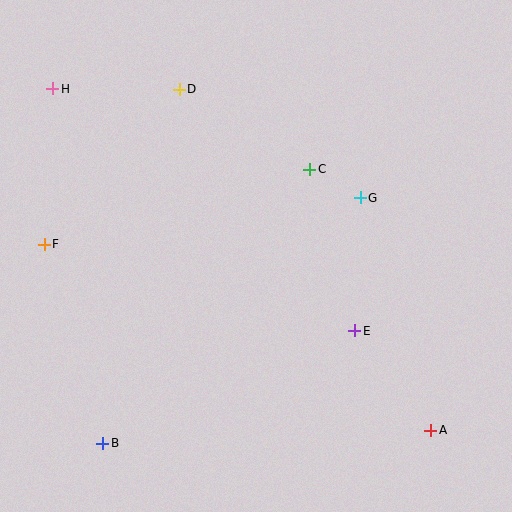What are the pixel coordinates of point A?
Point A is at (431, 430).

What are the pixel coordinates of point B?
Point B is at (103, 443).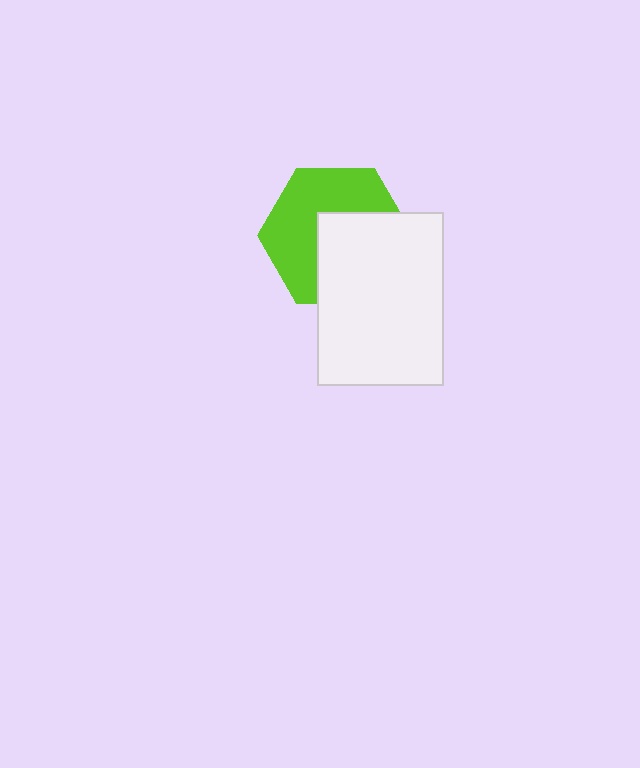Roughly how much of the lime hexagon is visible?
About half of it is visible (roughly 54%).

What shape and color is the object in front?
The object in front is a white rectangle.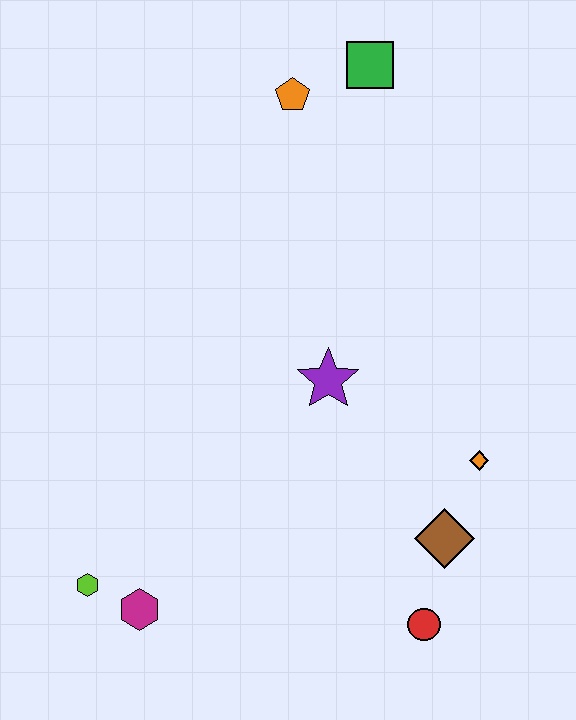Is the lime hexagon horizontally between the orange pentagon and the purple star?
No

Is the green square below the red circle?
No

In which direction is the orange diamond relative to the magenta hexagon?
The orange diamond is to the right of the magenta hexagon.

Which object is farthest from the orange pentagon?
The red circle is farthest from the orange pentagon.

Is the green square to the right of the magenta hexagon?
Yes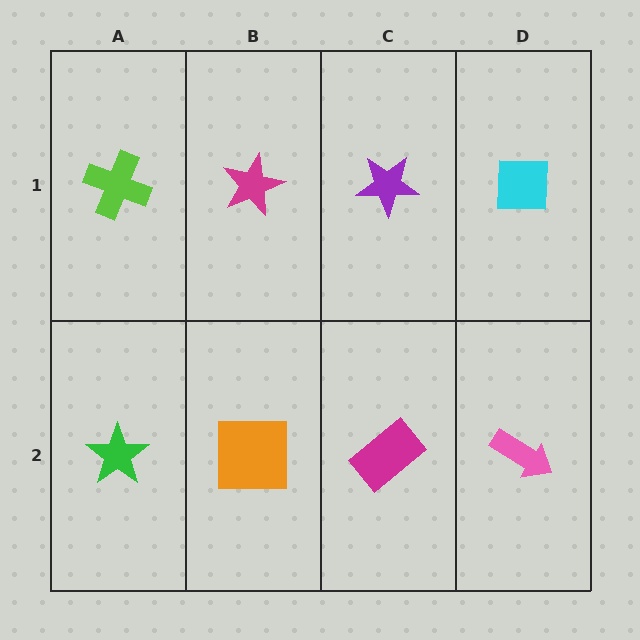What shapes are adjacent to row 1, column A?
A green star (row 2, column A), a magenta star (row 1, column B).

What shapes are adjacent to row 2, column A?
A lime cross (row 1, column A), an orange square (row 2, column B).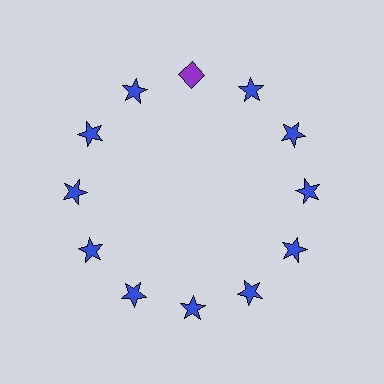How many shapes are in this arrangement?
There are 12 shapes arranged in a ring pattern.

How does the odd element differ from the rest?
It differs in both color (purple instead of blue) and shape (diamond instead of star).